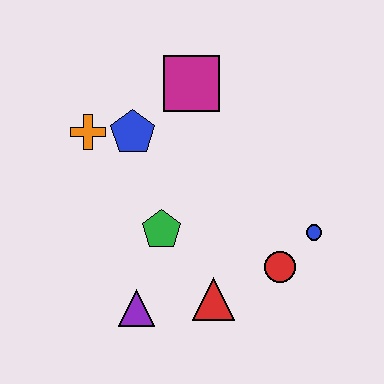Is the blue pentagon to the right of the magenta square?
No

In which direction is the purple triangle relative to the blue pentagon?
The purple triangle is below the blue pentagon.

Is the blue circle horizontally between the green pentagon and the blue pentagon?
No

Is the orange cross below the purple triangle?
No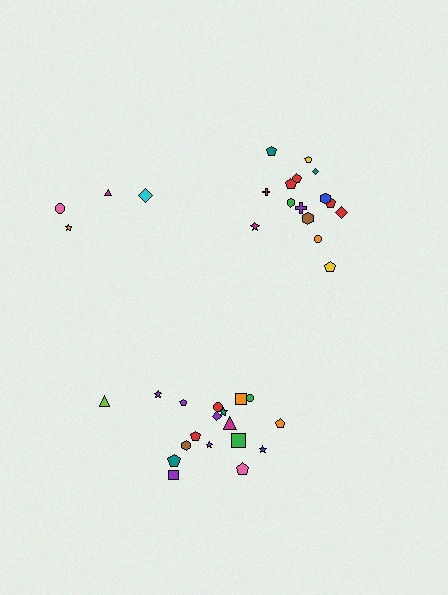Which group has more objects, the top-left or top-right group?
The top-right group.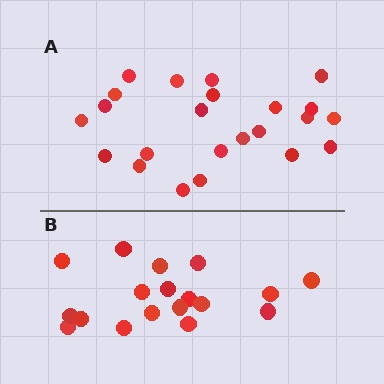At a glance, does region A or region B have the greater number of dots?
Region A (the top region) has more dots.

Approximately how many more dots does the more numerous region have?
Region A has about 5 more dots than region B.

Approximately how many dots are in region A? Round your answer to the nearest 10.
About 20 dots. (The exact count is 23, which rounds to 20.)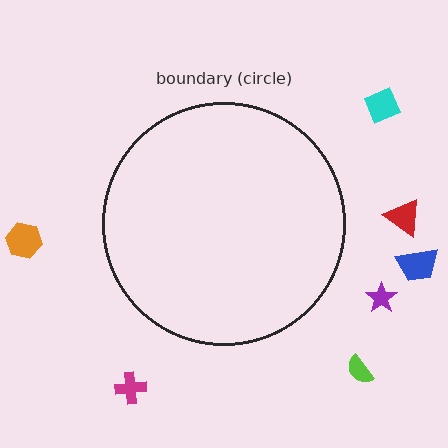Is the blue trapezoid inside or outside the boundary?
Outside.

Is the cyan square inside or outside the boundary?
Outside.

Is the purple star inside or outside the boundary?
Outside.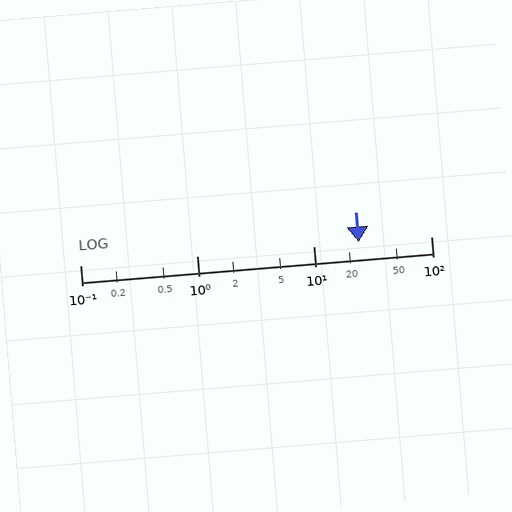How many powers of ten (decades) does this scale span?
The scale spans 3 decades, from 0.1 to 100.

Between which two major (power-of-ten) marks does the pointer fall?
The pointer is between 10 and 100.